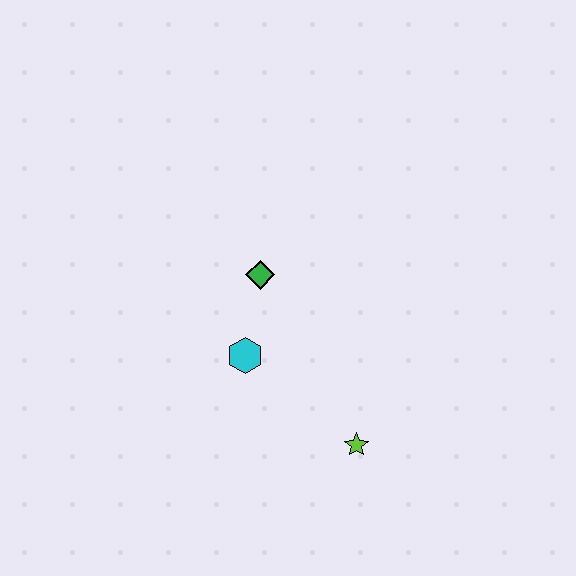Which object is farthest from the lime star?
The green diamond is farthest from the lime star.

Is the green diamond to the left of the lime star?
Yes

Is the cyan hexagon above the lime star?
Yes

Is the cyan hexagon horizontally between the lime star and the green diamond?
No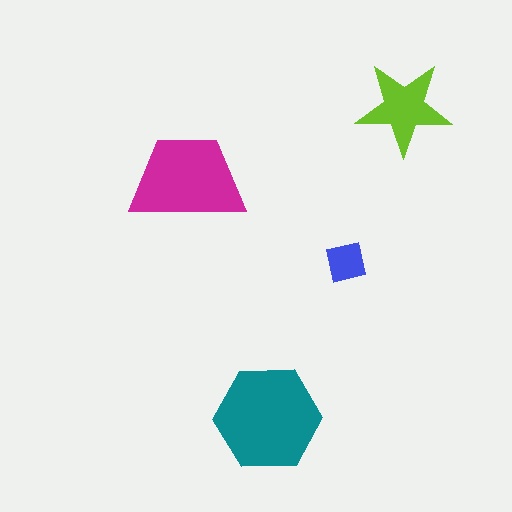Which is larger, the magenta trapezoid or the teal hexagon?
The teal hexagon.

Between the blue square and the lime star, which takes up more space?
The lime star.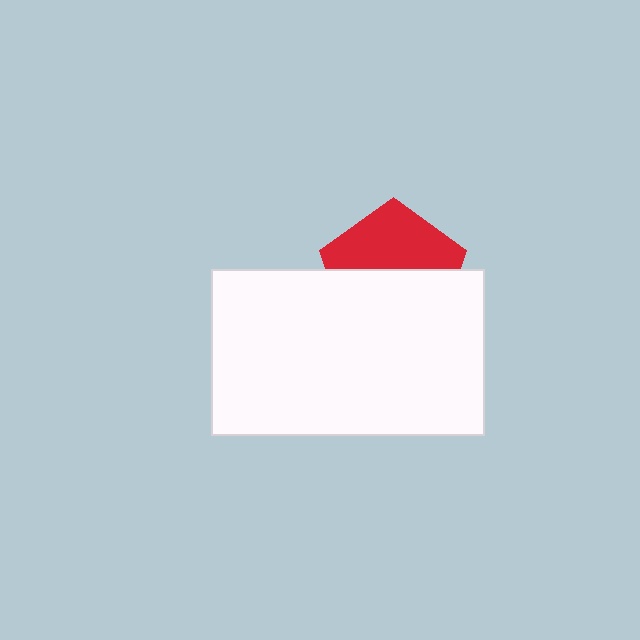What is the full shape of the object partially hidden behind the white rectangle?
The partially hidden object is a red pentagon.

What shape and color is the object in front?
The object in front is a white rectangle.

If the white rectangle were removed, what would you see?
You would see the complete red pentagon.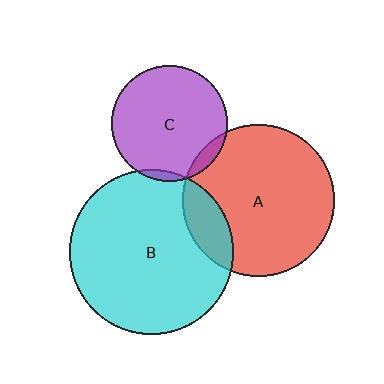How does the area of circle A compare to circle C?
Approximately 1.7 times.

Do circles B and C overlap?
Yes.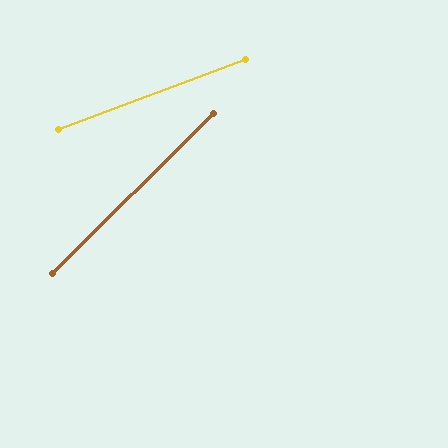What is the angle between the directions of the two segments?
Approximately 24 degrees.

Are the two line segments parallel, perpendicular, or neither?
Neither parallel nor perpendicular — they differ by about 24°.